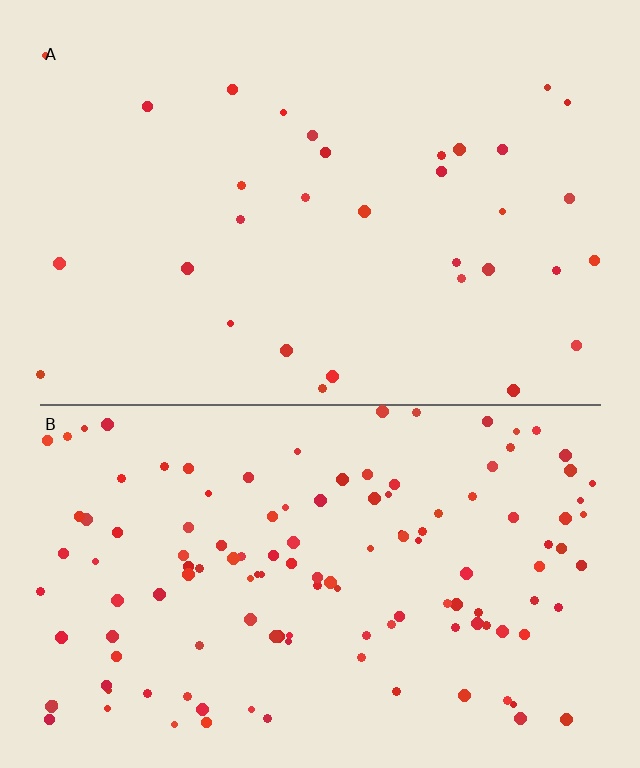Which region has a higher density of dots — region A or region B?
B (the bottom).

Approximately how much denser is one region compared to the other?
Approximately 4.0× — region B over region A.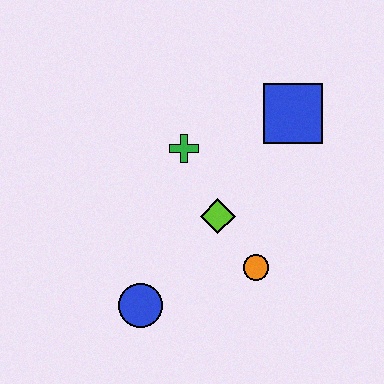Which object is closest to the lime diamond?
The orange circle is closest to the lime diamond.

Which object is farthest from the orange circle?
The blue square is farthest from the orange circle.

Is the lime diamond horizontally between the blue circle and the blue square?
Yes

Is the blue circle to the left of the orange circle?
Yes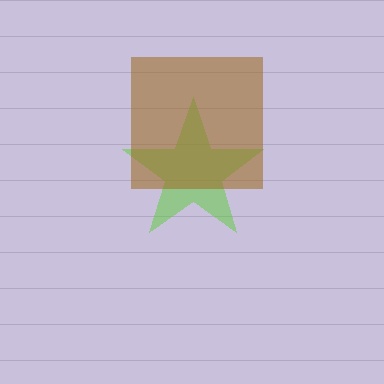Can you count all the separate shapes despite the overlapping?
Yes, there are 2 separate shapes.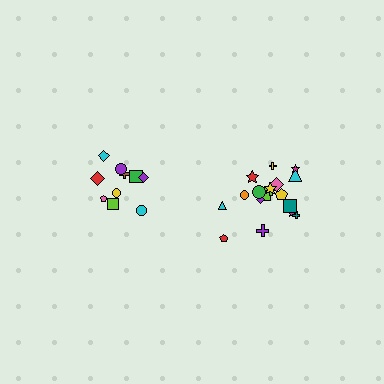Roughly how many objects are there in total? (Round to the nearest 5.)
Roughly 30 objects in total.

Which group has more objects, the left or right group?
The right group.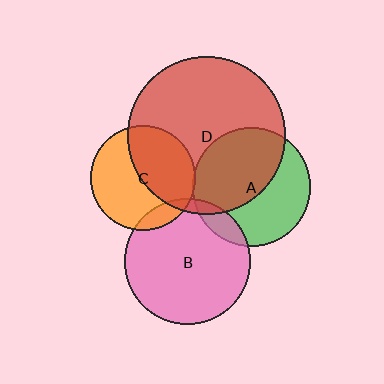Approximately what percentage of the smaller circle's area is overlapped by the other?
Approximately 10%.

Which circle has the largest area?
Circle D (red).